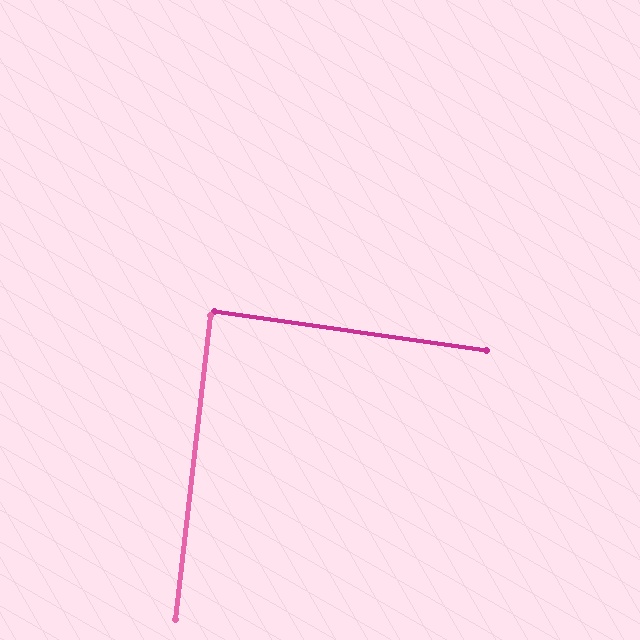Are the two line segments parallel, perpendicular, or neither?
Perpendicular — they meet at approximately 88°.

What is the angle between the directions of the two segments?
Approximately 88 degrees.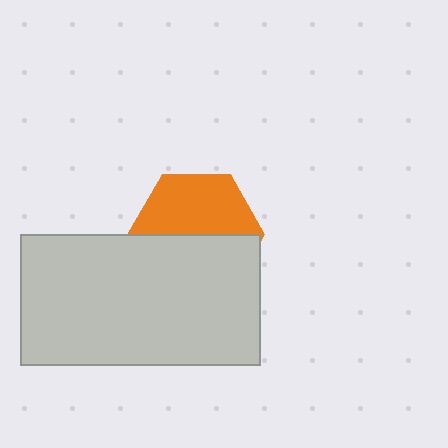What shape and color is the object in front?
The object in front is a light gray rectangle.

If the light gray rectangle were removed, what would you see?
You would see the complete orange hexagon.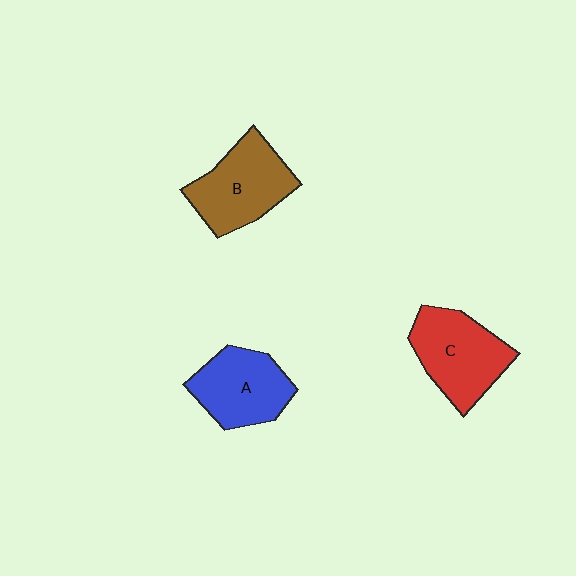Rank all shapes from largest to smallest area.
From largest to smallest: C (red), B (brown), A (blue).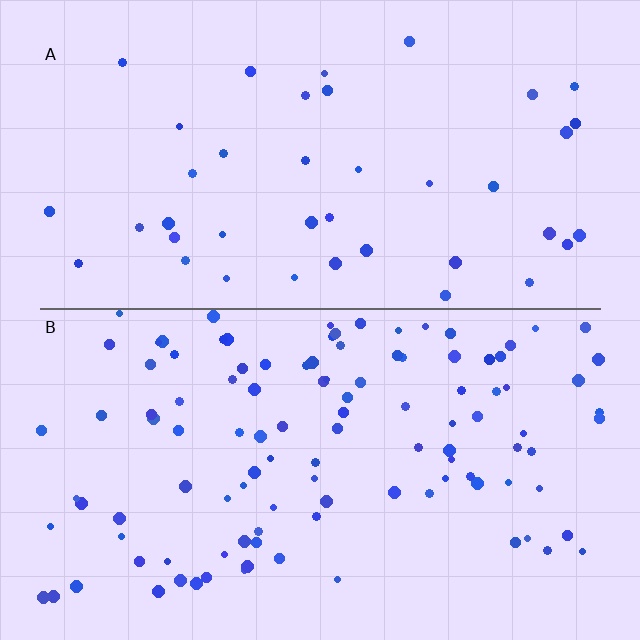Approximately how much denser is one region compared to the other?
Approximately 2.7× — region B over region A.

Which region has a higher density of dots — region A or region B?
B (the bottom).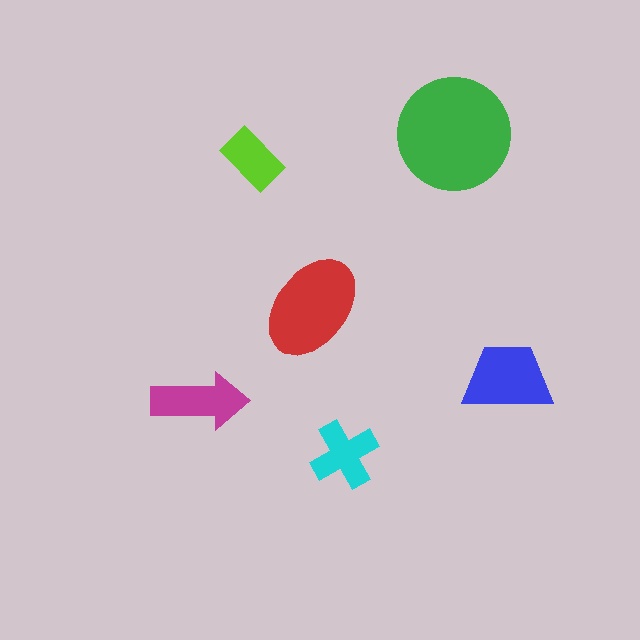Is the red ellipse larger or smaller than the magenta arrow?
Larger.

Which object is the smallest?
The lime rectangle.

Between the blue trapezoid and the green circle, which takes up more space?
The green circle.